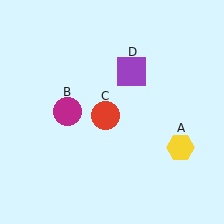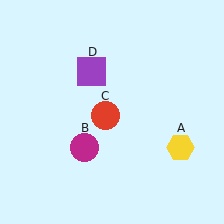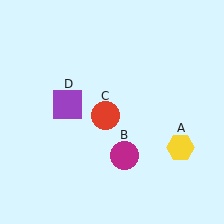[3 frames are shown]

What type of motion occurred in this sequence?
The magenta circle (object B), purple square (object D) rotated counterclockwise around the center of the scene.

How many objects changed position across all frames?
2 objects changed position: magenta circle (object B), purple square (object D).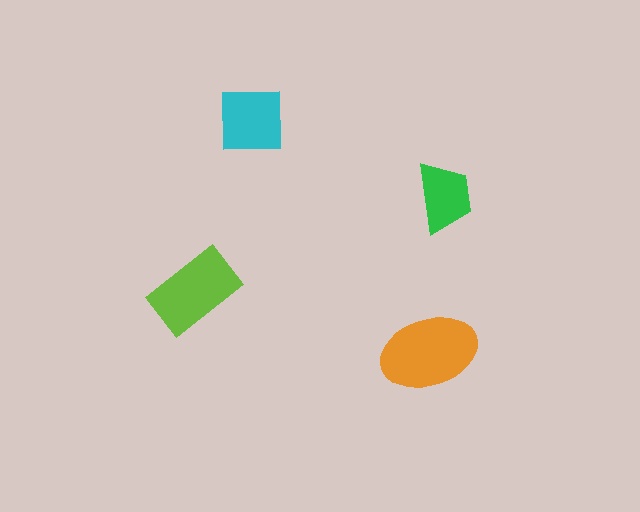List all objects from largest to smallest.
The orange ellipse, the lime rectangle, the cyan square, the green trapezoid.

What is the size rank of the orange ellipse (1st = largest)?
1st.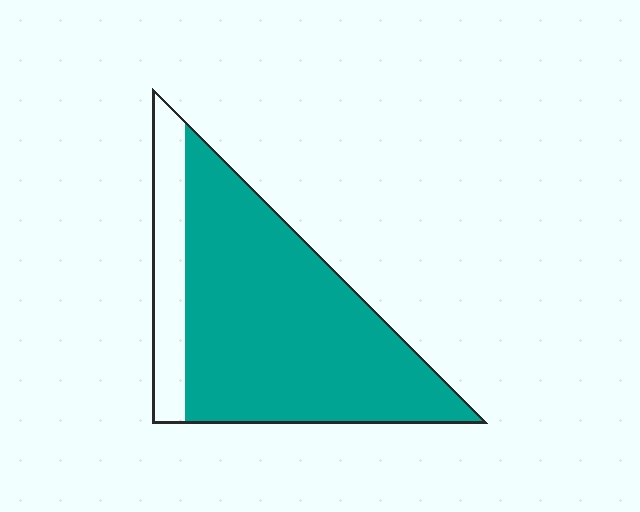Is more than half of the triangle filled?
Yes.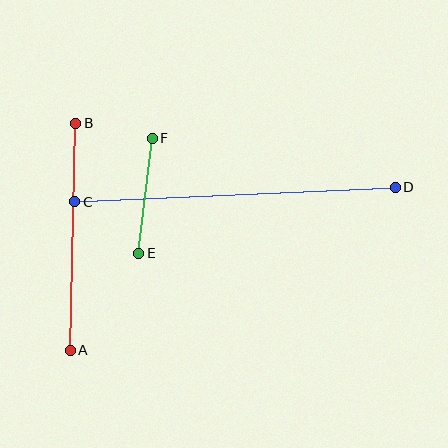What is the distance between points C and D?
The distance is approximately 321 pixels.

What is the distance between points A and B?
The distance is approximately 227 pixels.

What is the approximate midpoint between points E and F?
The midpoint is at approximately (145, 196) pixels.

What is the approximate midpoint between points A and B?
The midpoint is at approximately (73, 237) pixels.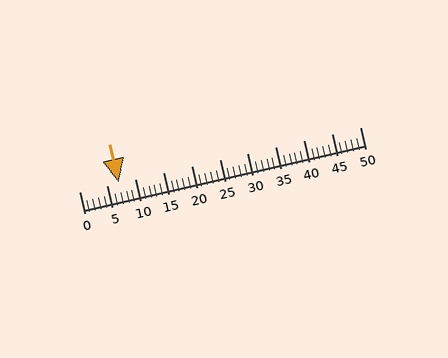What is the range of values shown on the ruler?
The ruler shows values from 0 to 50.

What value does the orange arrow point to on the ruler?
The orange arrow points to approximately 7.